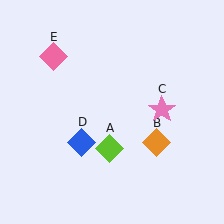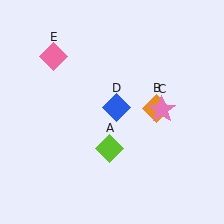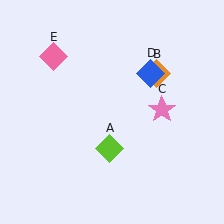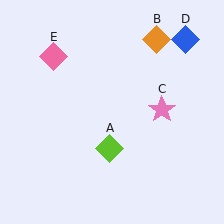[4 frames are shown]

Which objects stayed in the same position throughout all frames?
Lime diamond (object A) and pink star (object C) and pink diamond (object E) remained stationary.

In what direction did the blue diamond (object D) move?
The blue diamond (object D) moved up and to the right.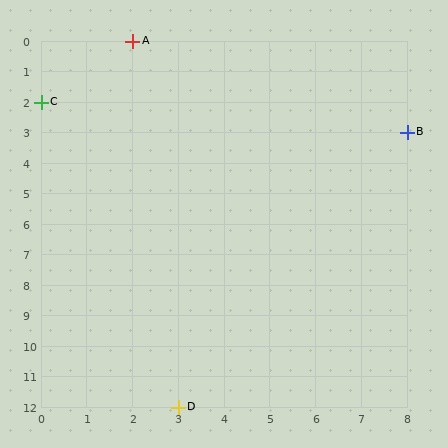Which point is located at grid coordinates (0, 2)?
Point C is at (0, 2).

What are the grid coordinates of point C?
Point C is at grid coordinates (0, 2).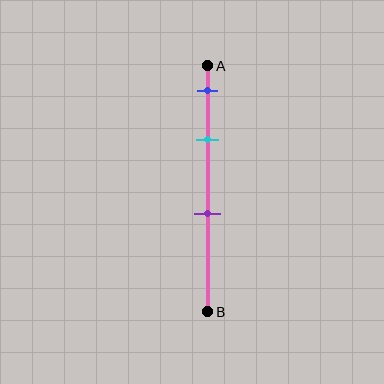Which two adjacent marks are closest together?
The blue and cyan marks are the closest adjacent pair.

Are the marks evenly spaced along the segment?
No, the marks are not evenly spaced.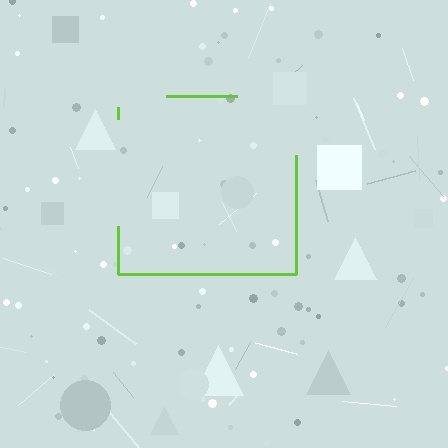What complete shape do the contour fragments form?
The contour fragments form a square.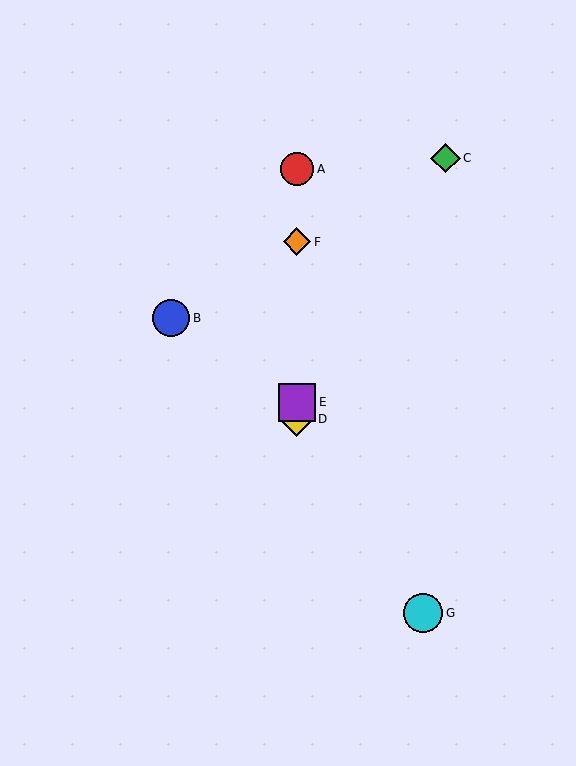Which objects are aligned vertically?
Objects A, D, E, F are aligned vertically.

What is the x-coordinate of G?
Object G is at x≈423.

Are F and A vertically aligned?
Yes, both are at x≈297.